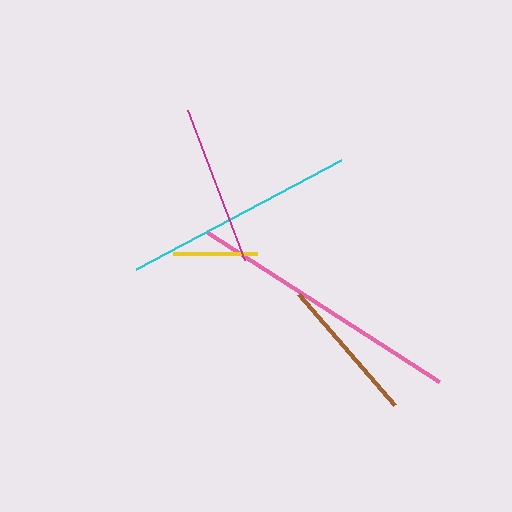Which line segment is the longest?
The pink line is the longest at approximately 277 pixels.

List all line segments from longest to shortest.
From longest to shortest: pink, cyan, magenta, brown, yellow.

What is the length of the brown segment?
The brown segment is approximately 147 pixels long.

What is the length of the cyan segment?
The cyan segment is approximately 232 pixels long.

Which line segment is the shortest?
The yellow line is the shortest at approximately 84 pixels.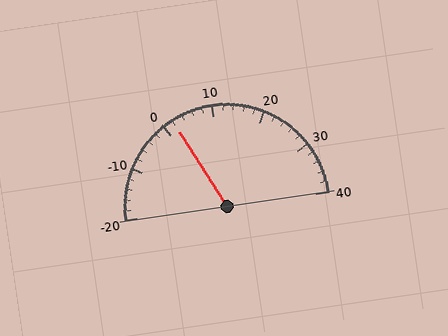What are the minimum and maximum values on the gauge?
The gauge ranges from -20 to 40.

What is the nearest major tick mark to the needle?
The nearest major tick mark is 0.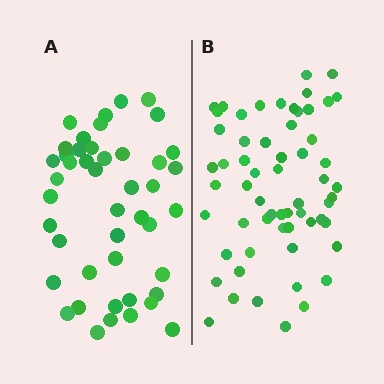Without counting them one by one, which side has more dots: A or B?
Region B (the right region) has more dots.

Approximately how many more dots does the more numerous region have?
Region B has approximately 15 more dots than region A.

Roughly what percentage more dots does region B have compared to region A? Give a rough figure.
About 35% more.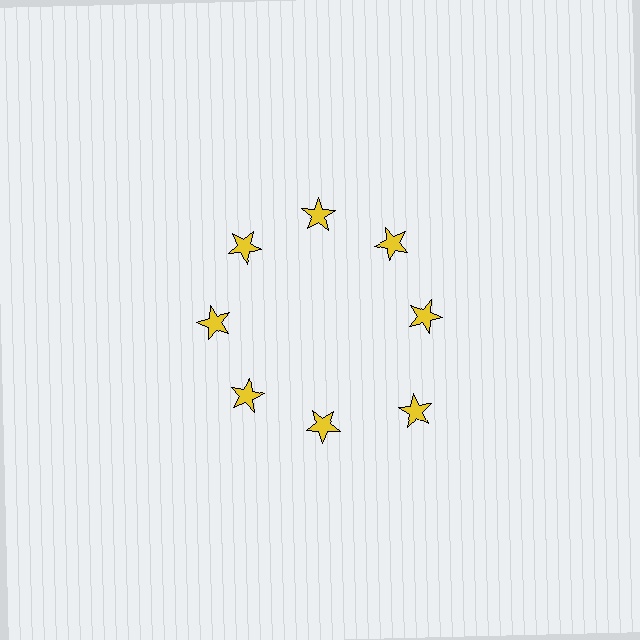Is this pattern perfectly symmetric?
No. The 8 yellow stars are arranged in a ring, but one element near the 4 o'clock position is pushed outward from the center, breaking the 8-fold rotational symmetry.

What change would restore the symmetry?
The symmetry would be restored by moving it inward, back onto the ring so that all 8 stars sit at equal angles and equal distance from the center.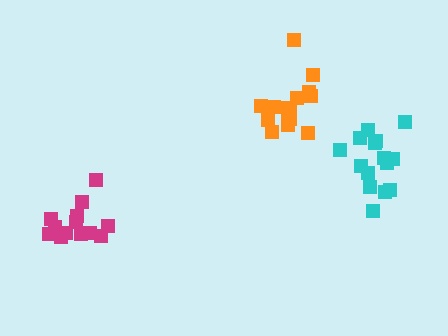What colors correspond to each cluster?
The clusters are colored: cyan, magenta, orange.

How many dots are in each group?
Group 1: 15 dots, Group 2: 13 dots, Group 3: 15 dots (43 total).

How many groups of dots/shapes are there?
There are 3 groups.